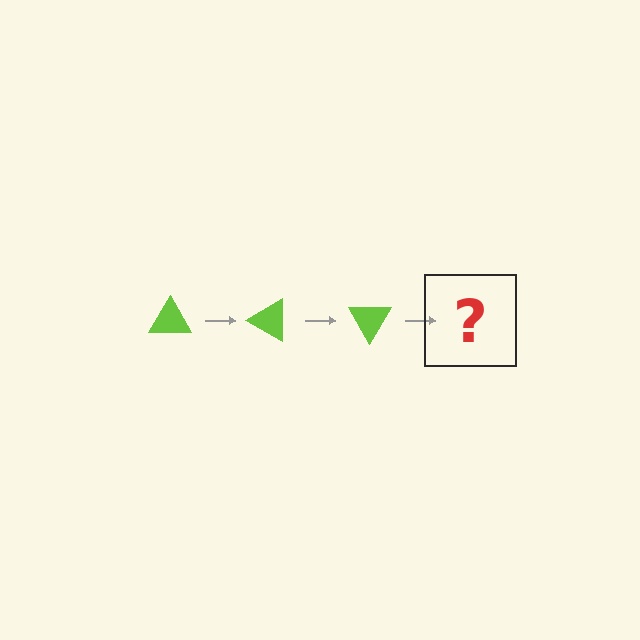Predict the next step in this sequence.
The next step is a lime triangle rotated 90 degrees.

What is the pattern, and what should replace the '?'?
The pattern is that the triangle rotates 30 degrees each step. The '?' should be a lime triangle rotated 90 degrees.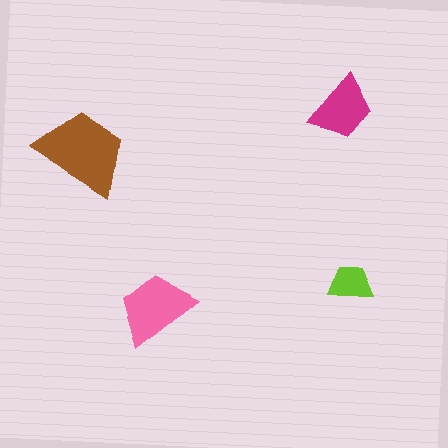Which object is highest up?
The magenta trapezoid is topmost.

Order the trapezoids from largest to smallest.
the brown one, the pink one, the magenta one, the lime one.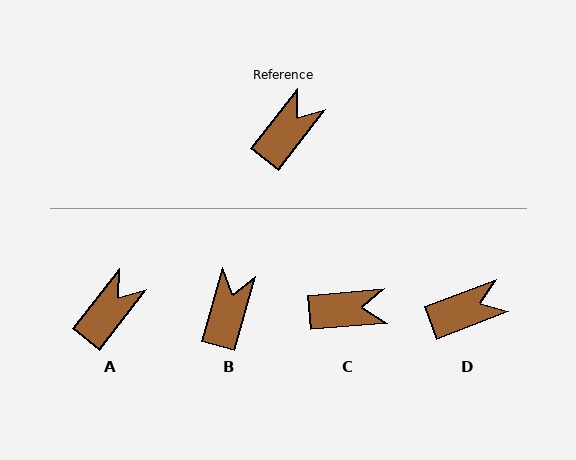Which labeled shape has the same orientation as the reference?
A.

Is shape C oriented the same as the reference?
No, it is off by about 47 degrees.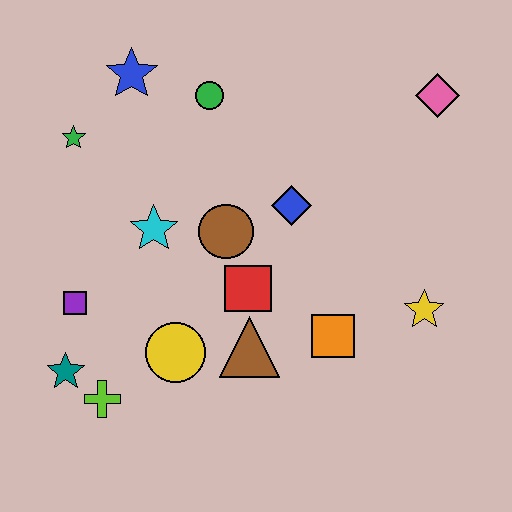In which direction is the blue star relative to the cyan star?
The blue star is above the cyan star.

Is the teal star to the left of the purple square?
Yes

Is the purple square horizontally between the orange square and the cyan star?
No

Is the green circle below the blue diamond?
No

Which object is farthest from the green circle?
The lime cross is farthest from the green circle.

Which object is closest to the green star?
The blue star is closest to the green star.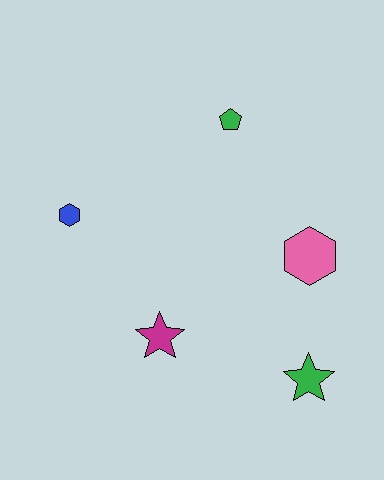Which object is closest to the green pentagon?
The pink hexagon is closest to the green pentagon.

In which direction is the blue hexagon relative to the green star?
The blue hexagon is to the left of the green star.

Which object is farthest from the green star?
The blue hexagon is farthest from the green star.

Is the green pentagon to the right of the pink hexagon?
No